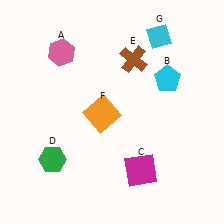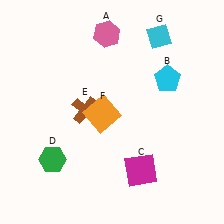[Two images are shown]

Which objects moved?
The objects that moved are: the pink hexagon (A), the brown cross (E).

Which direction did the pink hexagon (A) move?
The pink hexagon (A) moved right.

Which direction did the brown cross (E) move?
The brown cross (E) moved down.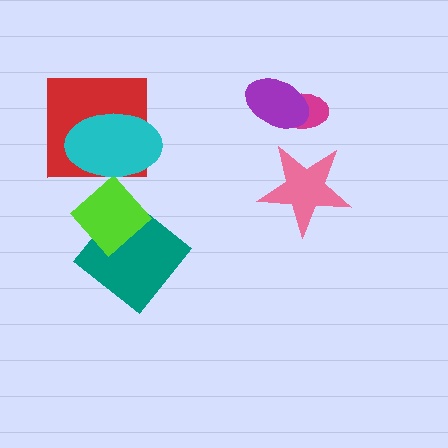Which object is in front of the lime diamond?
The cyan ellipse is in front of the lime diamond.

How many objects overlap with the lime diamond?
2 objects overlap with the lime diamond.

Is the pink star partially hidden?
No, no other shape covers it.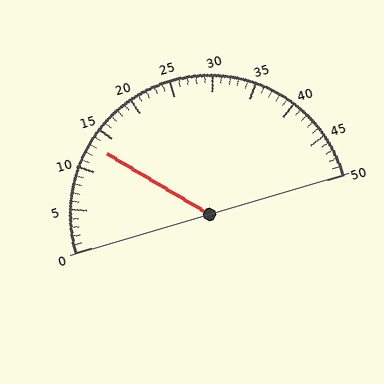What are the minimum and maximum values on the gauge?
The gauge ranges from 0 to 50.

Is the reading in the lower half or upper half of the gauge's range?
The reading is in the lower half of the range (0 to 50).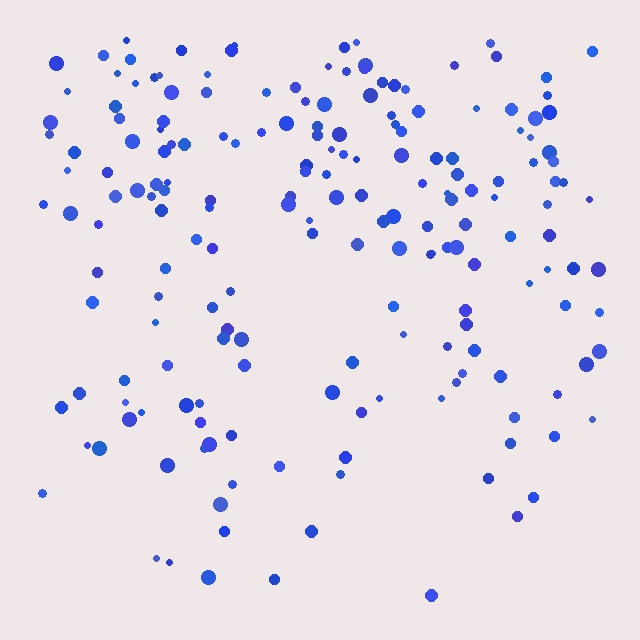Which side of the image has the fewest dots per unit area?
The bottom.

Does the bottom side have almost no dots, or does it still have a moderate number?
Still a moderate number, just noticeably fewer than the top.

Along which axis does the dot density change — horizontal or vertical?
Vertical.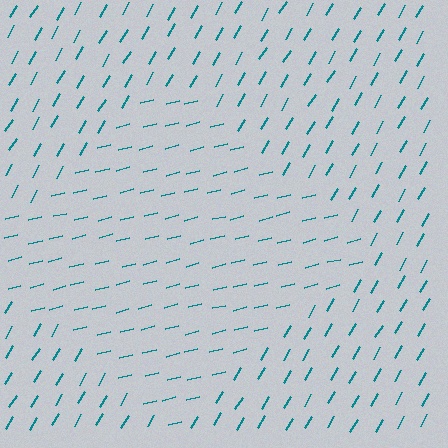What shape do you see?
I see a diamond.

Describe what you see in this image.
The image is filled with small teal line segments. A diamond region in the image has lines oriented differently from the surrounding lines, creating a visible texture boundary.